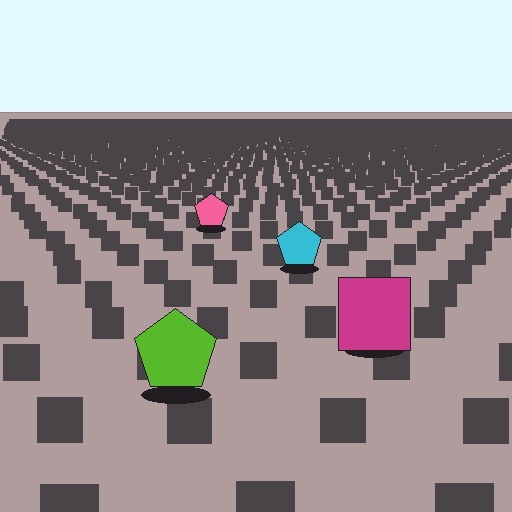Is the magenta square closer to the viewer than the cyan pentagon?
Yes. The magenta square is closer — you can tell from the texture gradient: the ground texture is coarser near it.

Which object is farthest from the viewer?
The pink pentagon is farthest from the viewer. It appears smaller and the ground texture around it is denser.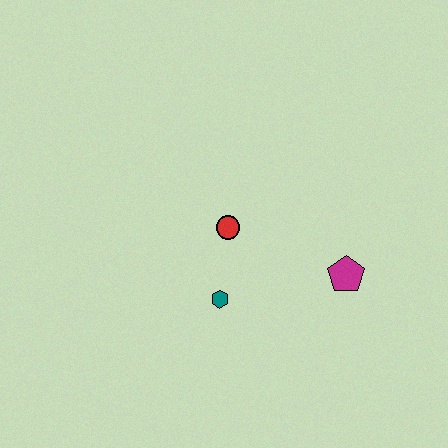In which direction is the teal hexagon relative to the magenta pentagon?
The teal hexagon is to the left of the magenta pentagon.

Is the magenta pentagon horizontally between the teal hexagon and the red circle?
No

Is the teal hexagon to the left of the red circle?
Yes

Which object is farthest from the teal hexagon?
The magenta pentagon is farthest from the teal hexagon.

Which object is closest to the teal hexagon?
The red circle is closest to the teal hexagon.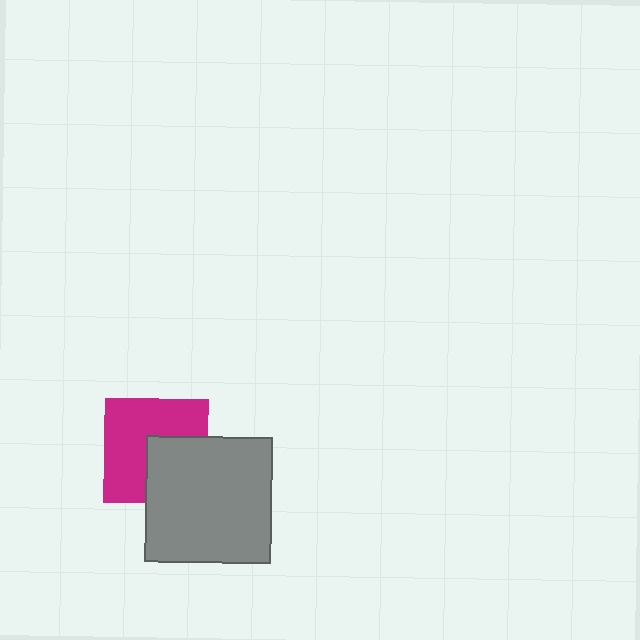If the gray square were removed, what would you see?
You would see the complete magenta square.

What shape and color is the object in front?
The object in front is a gray square.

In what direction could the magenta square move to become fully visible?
The magenta square could move toward the upper-left. That would shift it out from behind the gray square entirely.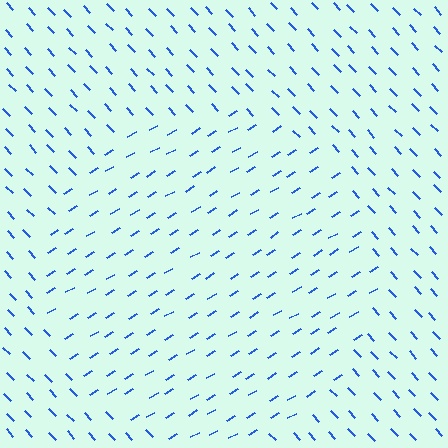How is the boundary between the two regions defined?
The boundary is defined purely by a change in line orientation (approximately 78 degrees difference). All lines are the same color and thickness.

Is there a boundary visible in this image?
Yes, there is a texture boundary formed by a change in line orientation.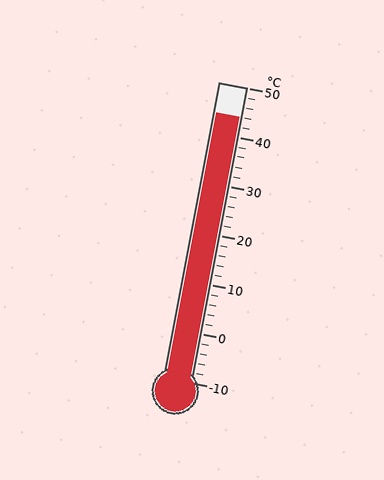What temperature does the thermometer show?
The thermometer shows approximately 44°C.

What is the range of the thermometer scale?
The thermometer scale ranges from -10°C to 50°C.